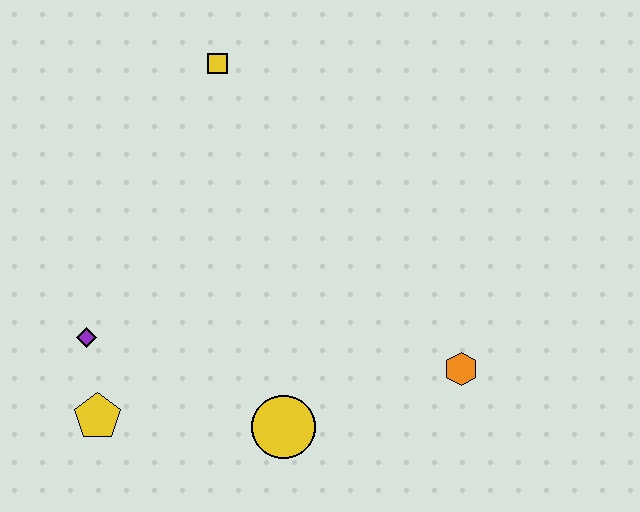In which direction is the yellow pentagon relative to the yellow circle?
The yellow pentagon is to the left of the yellow circle.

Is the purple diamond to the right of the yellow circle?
No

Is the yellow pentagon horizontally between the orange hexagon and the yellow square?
No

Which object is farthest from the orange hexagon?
The yellow square is farthest from the orange hexagon.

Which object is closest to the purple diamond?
The yellow pentagon is closest to the purple diamond.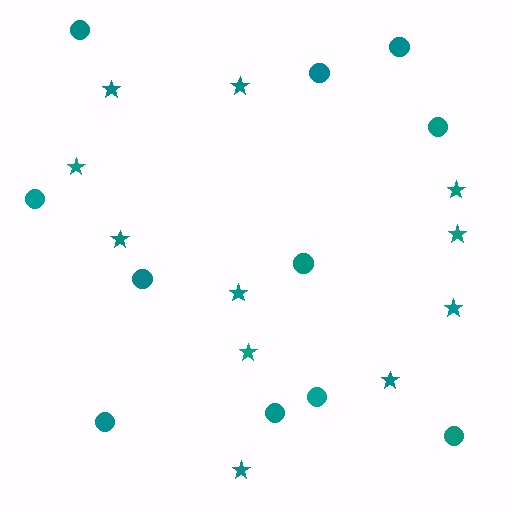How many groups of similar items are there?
There are 2 groups: one group of circles (11) and one group of stars (11).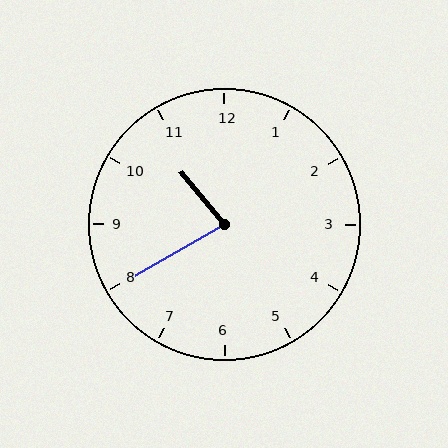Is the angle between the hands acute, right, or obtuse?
It is acute.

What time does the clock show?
10:40.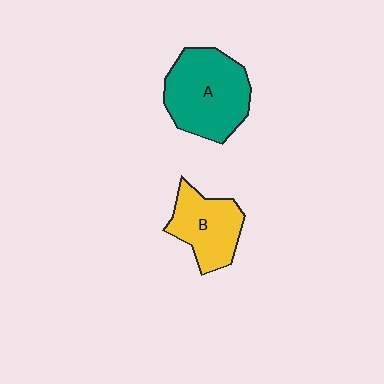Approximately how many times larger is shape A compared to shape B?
Approximately 1.5 times.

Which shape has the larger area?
Shape A (teal).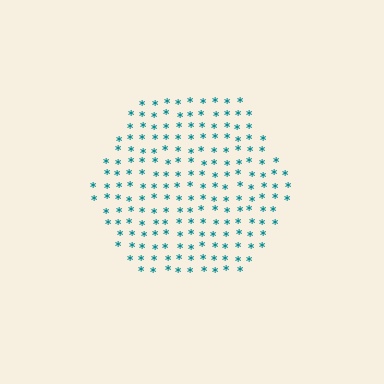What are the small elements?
The small elements are asterisks.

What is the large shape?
The large shape is a hexagon.